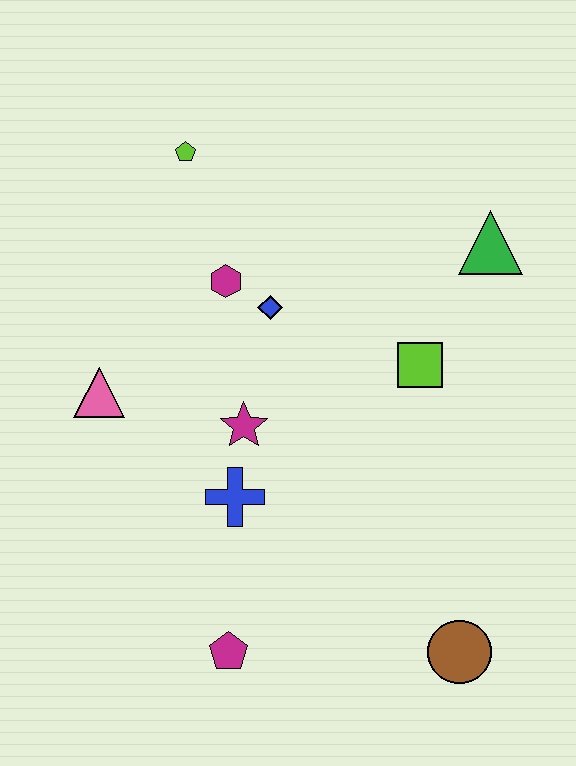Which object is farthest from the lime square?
The magenta pentagon is farthest from the lime square.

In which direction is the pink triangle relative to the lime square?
The pink triangle is to the left of the lime square.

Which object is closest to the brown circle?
The magenta pentagon is closest to the brown circle.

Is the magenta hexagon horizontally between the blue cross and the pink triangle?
Yes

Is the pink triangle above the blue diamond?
No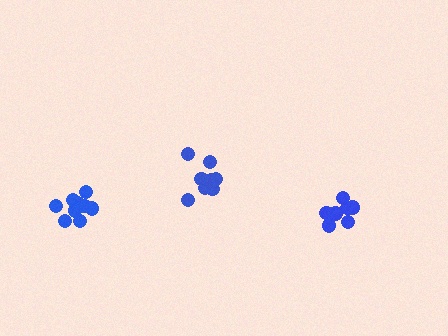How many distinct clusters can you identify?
There are 3 distinct clusters.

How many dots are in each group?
Group 1: 7 dots, Group 2: 8 dots, Group 3: 10 dots (25 total).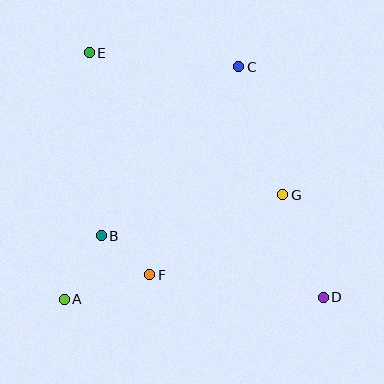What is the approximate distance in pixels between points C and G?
The distance between C and G is approximately 135 pixels.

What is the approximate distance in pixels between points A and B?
The distance between A and B is approximately 74 pixels.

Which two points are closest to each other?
Points B and F are closest to each other.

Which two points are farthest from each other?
Points D and E are farthest from each other.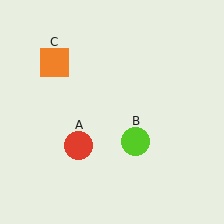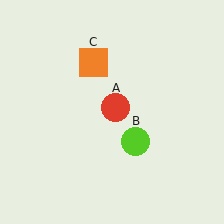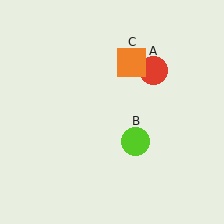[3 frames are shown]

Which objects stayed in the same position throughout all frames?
Lime circle (object B) remained stationary.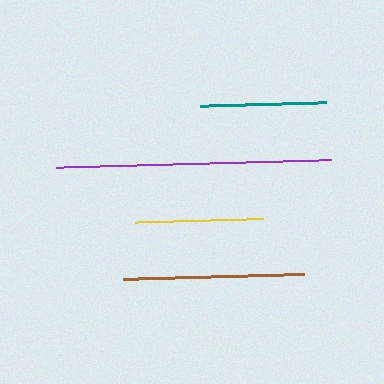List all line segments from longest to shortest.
From longest to shortest: purple, brown, yellow, teal.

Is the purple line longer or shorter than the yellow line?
The purple line is longer than the yellow line.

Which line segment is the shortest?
The teal line is the shortest at approximately 127 pixels.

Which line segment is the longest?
The purple line is the longest at approximately 275 pixels.